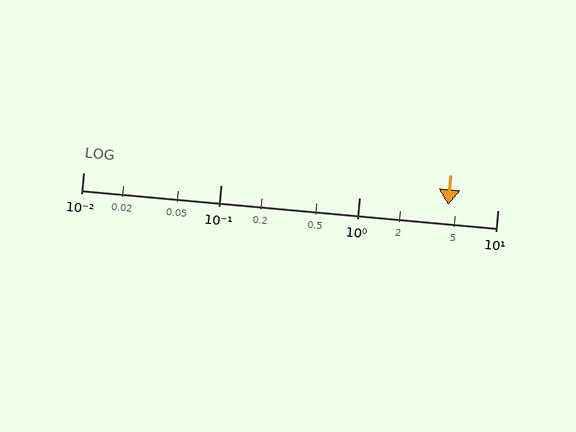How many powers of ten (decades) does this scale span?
The scale spans 3 decades, from 0.01 to 10.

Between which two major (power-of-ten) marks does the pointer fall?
The pointer is between 1 and 10.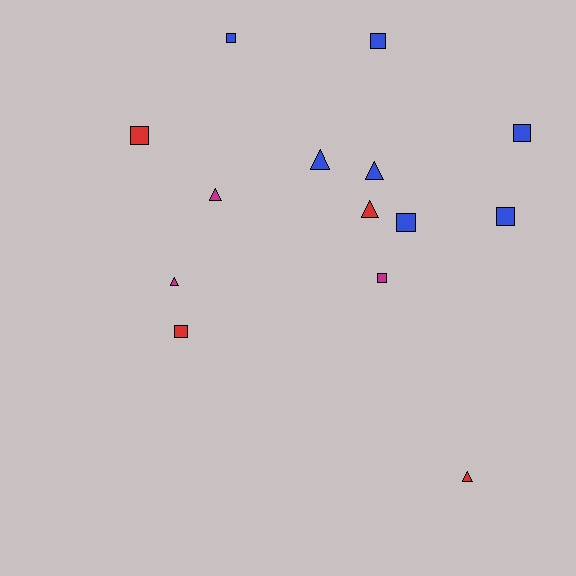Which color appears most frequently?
Blue, with 7 objects.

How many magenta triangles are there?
There are 2 magenta triangles.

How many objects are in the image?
There are 14 objects.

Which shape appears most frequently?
Square, with 8 objects.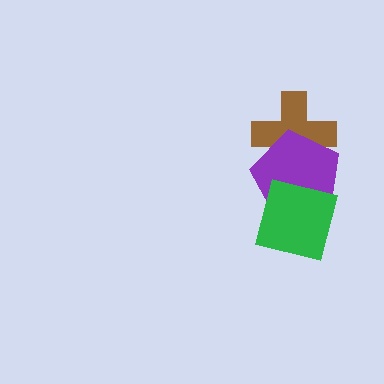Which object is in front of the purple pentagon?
The green square is in front of the purple pentagon.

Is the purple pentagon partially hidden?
Yes, it is partially covered by another shape.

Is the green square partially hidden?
No, no other shape covers it.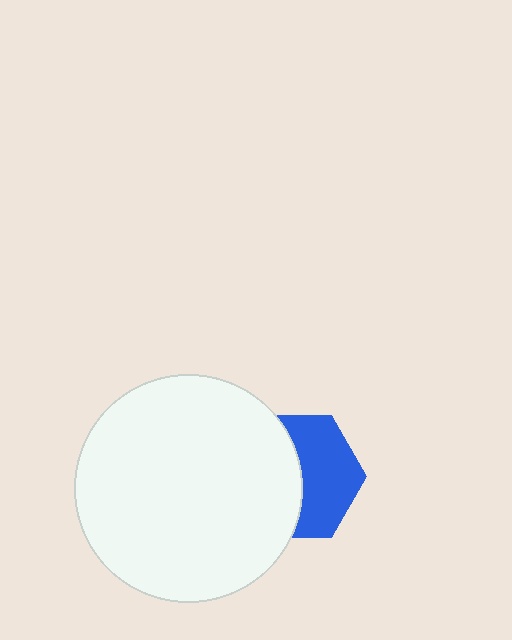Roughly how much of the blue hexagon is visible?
About half of it is visible (roughly 50%).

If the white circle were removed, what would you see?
You would see the complete blue hexagon.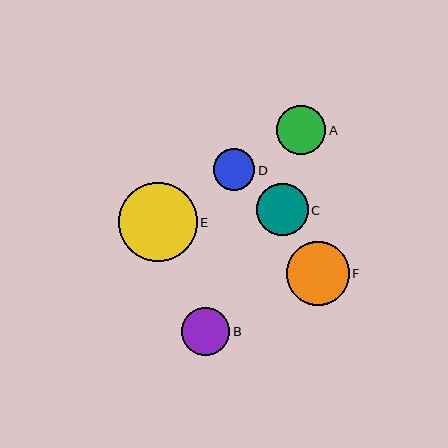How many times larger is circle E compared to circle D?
Circle E is approximately 1.9 times the size of circle D.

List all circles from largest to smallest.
From largest to smallest: E, F, C, A, B, D.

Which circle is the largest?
Circle E is the largest with a size of approximately 79 pixels.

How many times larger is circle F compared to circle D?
Circle F is approximately 1.5 times the size of circle D.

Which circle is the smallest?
Circle D is the smallest with a size of approximately 42 pixels.